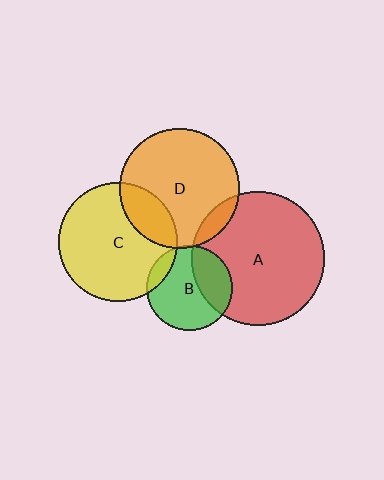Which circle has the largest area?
Circle A (red).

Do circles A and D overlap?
Yes.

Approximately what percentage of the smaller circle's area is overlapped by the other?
Approximately 10%.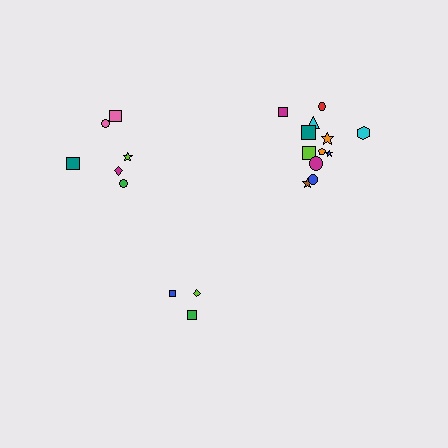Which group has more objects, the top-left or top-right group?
The top-right group.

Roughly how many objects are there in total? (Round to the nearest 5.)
Roughly 20 objects in total.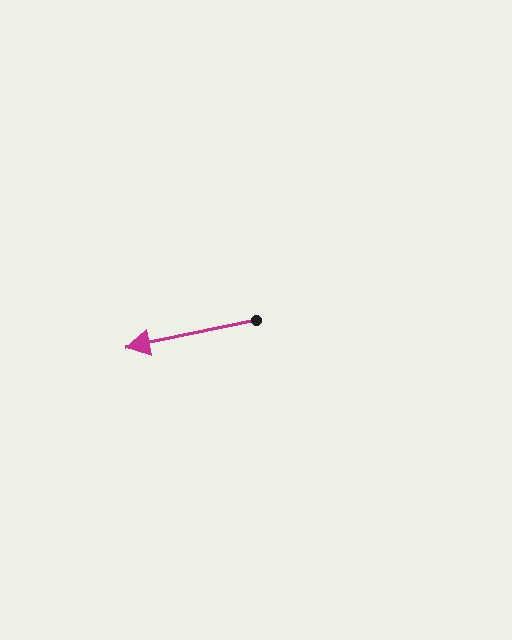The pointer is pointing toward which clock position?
Roughly 9 o'clock.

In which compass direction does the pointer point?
West.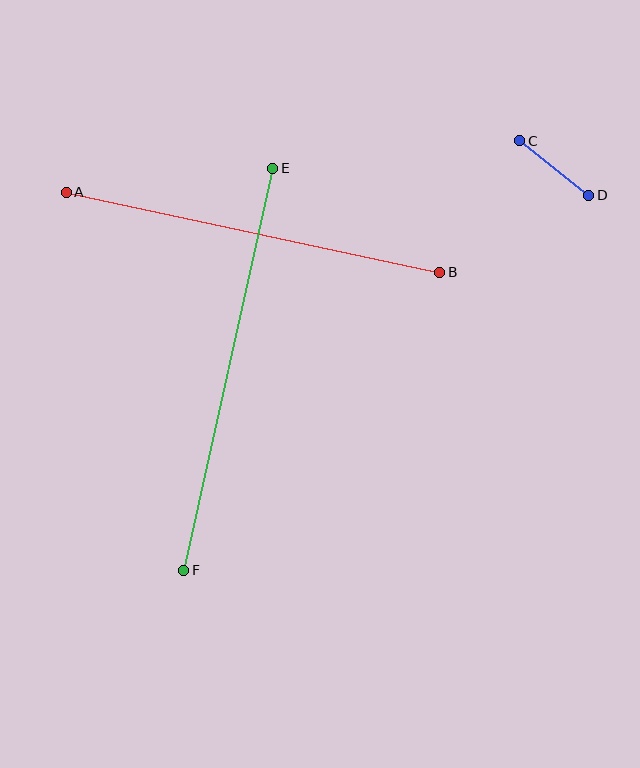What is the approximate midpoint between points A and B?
The midpoint is at approximately (253, 232) pixels.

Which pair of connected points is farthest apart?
Points E and F are farthest apart.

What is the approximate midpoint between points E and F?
The midpoint is at approximately (228, 369) pixels.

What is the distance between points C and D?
The distance is approximately 88 pixels.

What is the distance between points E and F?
The distance is approximately 412 pixels.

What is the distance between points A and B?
The distance is approximately 382 pixels.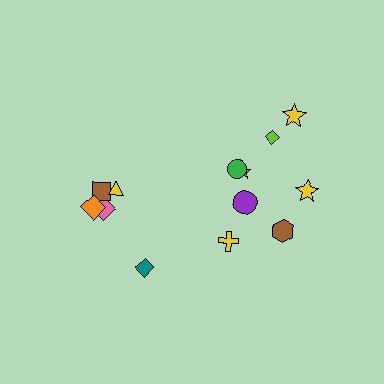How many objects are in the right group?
There are 8 objects.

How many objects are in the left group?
There are 5 objects.